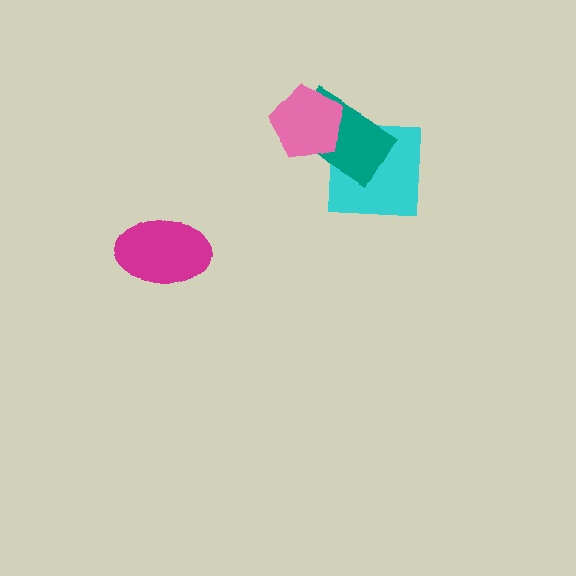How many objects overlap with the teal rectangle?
2 objects overlap with the teal rectangle.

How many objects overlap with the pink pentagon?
1 object overlaps with the pink pentagon.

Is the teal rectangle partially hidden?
Yes, it is partially covered by another shape.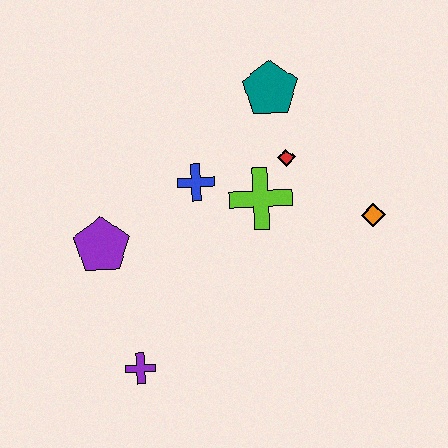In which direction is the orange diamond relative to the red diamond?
The orange diamond is to the right of the red diamond.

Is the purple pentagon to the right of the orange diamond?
No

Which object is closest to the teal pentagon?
The red diamond is closest to the teal pentagon.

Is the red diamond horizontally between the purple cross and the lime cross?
No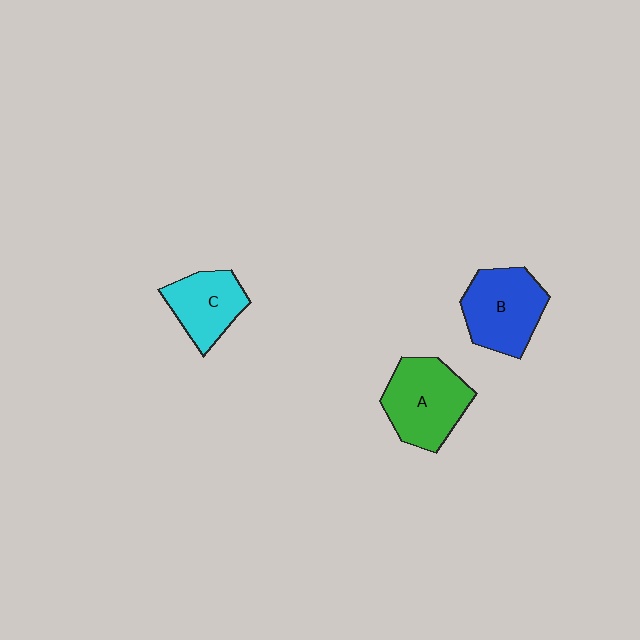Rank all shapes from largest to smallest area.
From largest to smallest: A (green), B (blue), C (cyan).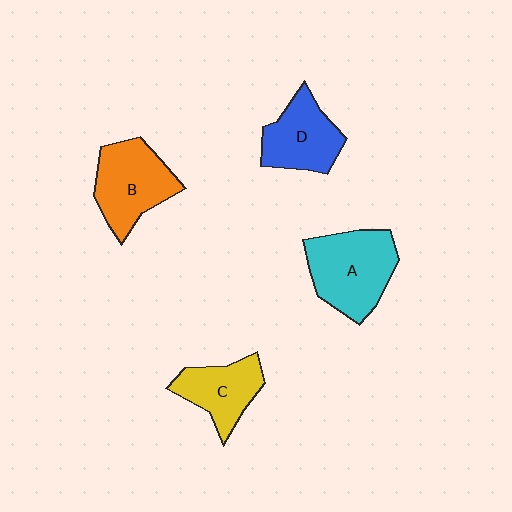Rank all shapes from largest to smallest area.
From largest to smallest: A (cyan), B (orange), D (blue), C (yellow).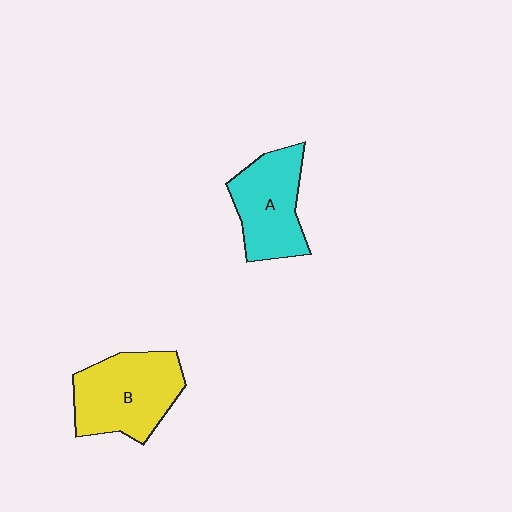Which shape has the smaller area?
Shape A (cyan).